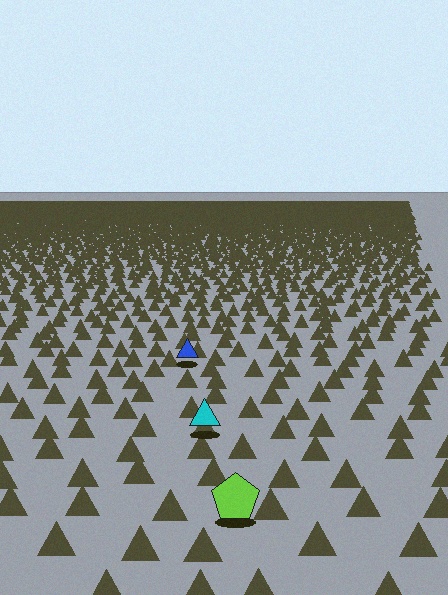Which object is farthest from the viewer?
The blue triangle is farthest from the viewer. It appears smaller and the ground texture around it is denser.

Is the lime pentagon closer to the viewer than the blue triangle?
Yes. The lime pentagon is closer — you can tell from the texture gradient: the ground texture is coarser near it.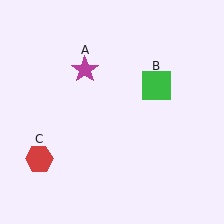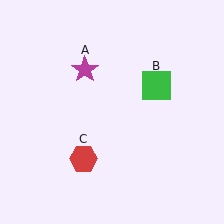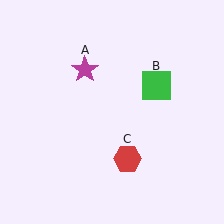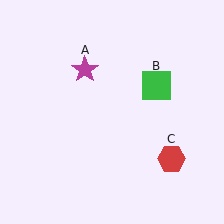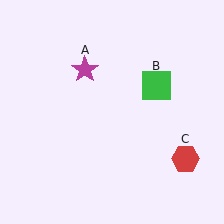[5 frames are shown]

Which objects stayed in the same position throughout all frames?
Magenta star (object A) and green square (object B) remained stationary.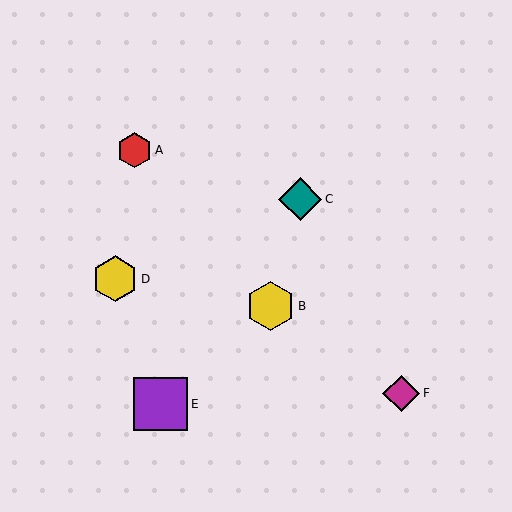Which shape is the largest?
The purple square (labeled E) is the largest.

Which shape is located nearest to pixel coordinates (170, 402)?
The purple square (labeled E) at (161, 404) is nearest to that location.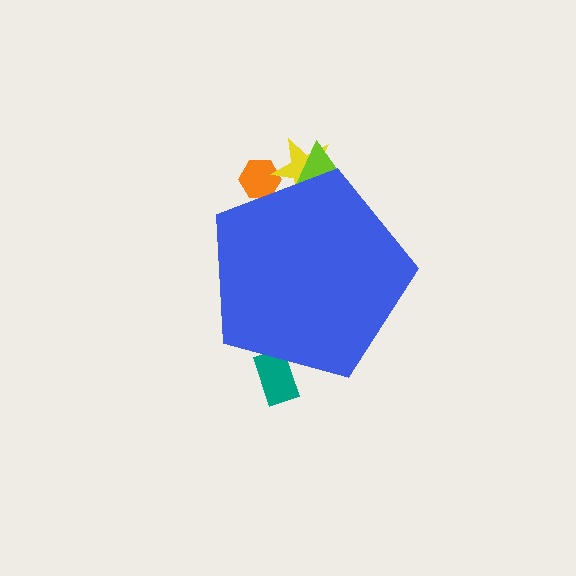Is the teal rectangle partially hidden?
Yes, the teal rectangle is partially hidden behind the blue pentagon.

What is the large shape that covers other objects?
A blue pentagon.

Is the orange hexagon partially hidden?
Yes, the orange hexagon is partially hidden behind the blue pentagon.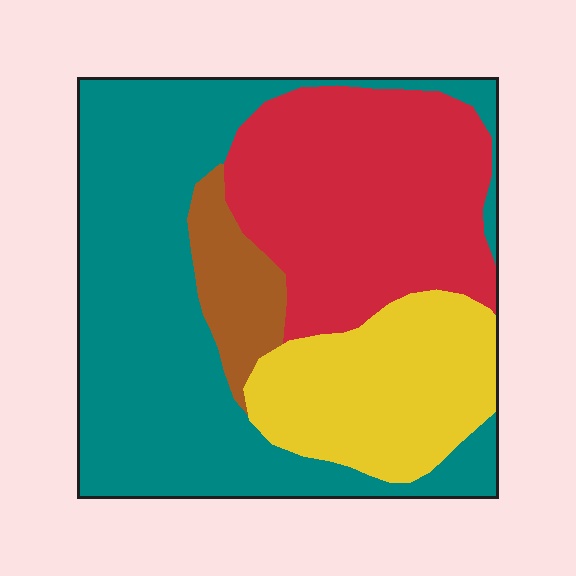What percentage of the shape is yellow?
Yellow covers about 20% of the shape.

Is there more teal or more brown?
Teal.